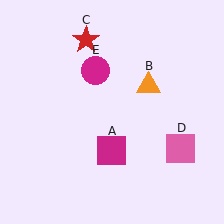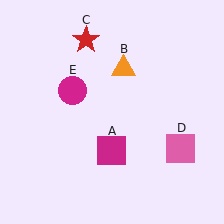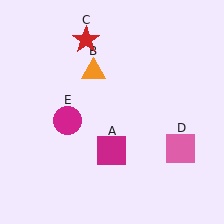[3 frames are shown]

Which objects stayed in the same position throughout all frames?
Magenta square (object A) and red star (object C) and pink square (object D) remained stationary.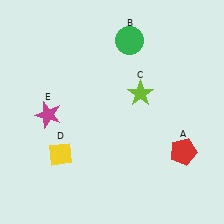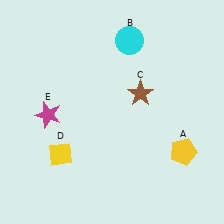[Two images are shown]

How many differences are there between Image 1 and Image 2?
There are 3 differences between the two images.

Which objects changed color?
A changed from red to yellow. B changed from green to cyan. C changed from lime to brown.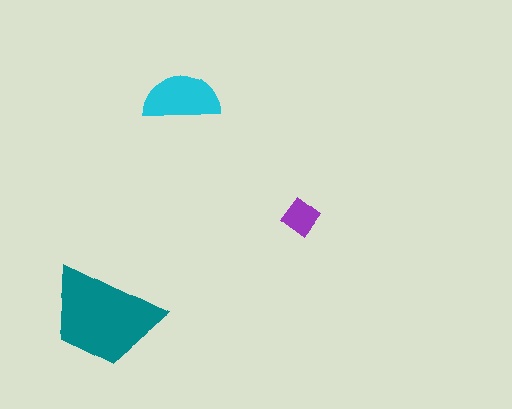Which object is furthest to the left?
The teal trapezoid is leftmost.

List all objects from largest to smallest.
The teal trapezoid, the cyan semicircle, the purple diamond.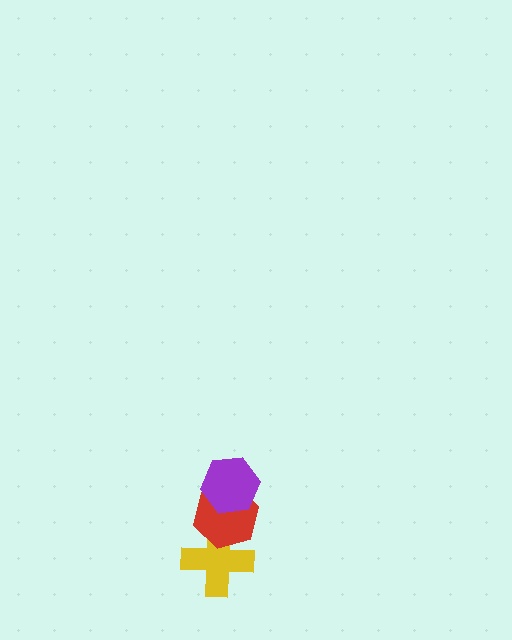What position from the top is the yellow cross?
The yellow cross is 3rd from the top.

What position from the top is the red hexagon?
The red hexagon is 2nd from the top.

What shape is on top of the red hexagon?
The purple hexagon is on top of the red hexagon.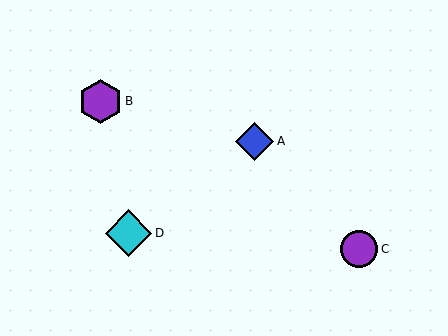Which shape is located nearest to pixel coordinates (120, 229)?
The cyan diamond (labeled D) at (129, 233) is nearest to that location.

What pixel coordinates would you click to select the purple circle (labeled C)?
Click at (359, 249) to select the purple circle C.